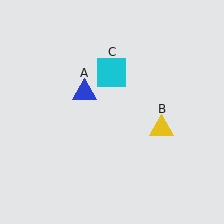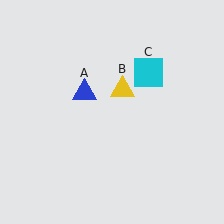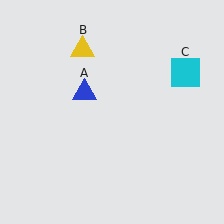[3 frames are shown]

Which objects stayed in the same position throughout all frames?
Blue triangle (object A) remained stationary.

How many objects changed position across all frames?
2 objects changed position: yellow triangle (object B), cyan square (object C).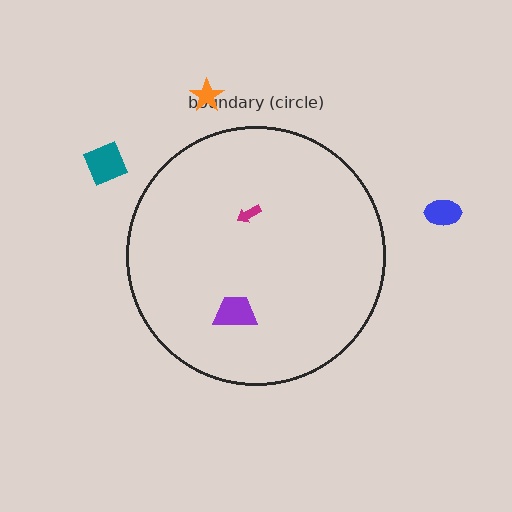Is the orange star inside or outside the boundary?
Outside.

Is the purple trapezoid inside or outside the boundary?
Inside.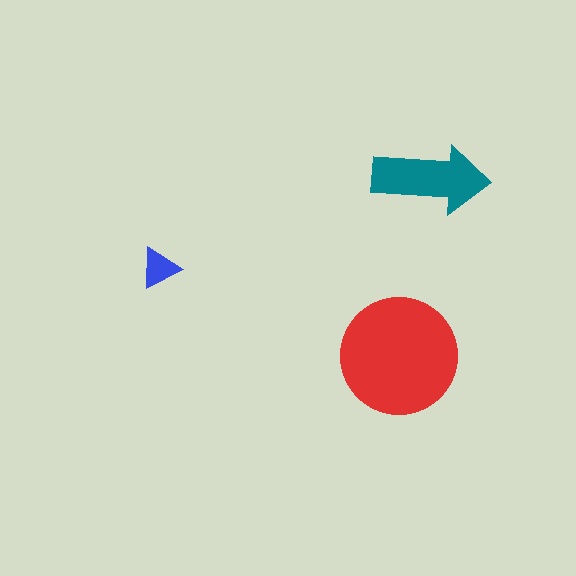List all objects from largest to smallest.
The red circle, the teal arrow, the blue triangle.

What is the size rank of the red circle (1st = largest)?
1st.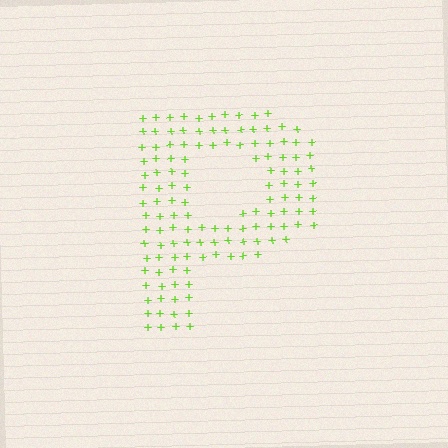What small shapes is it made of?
It is made of small plus signs.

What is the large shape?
The large shape is the letter P.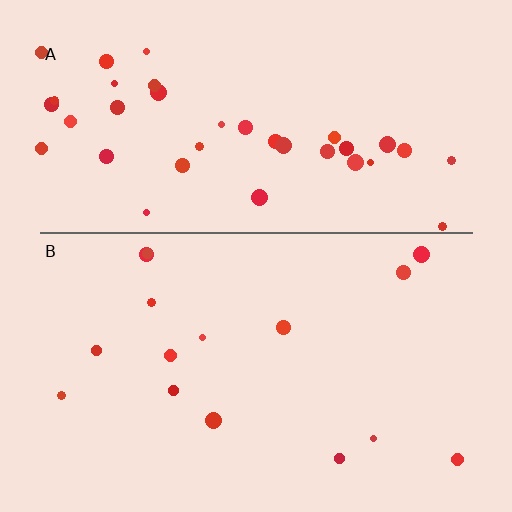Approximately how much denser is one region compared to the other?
Approximately 2.4× — region A over region B.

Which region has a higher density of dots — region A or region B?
A (the top).